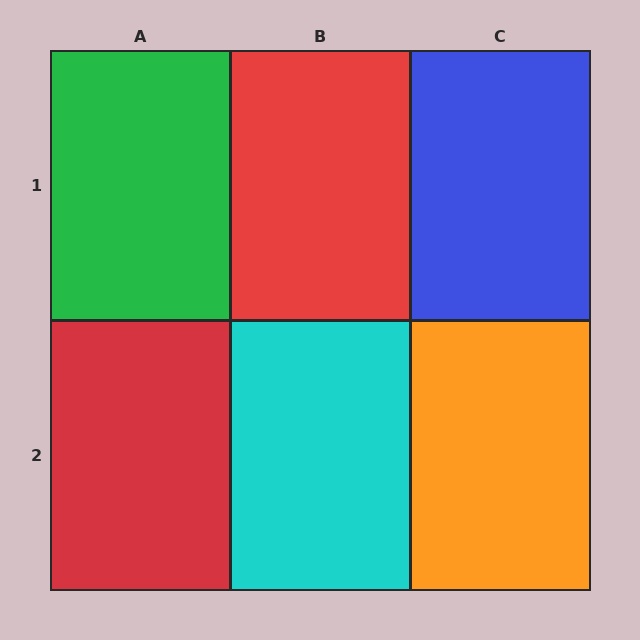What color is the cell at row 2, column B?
Cyan.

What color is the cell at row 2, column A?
Red.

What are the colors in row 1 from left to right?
Green, red, blue.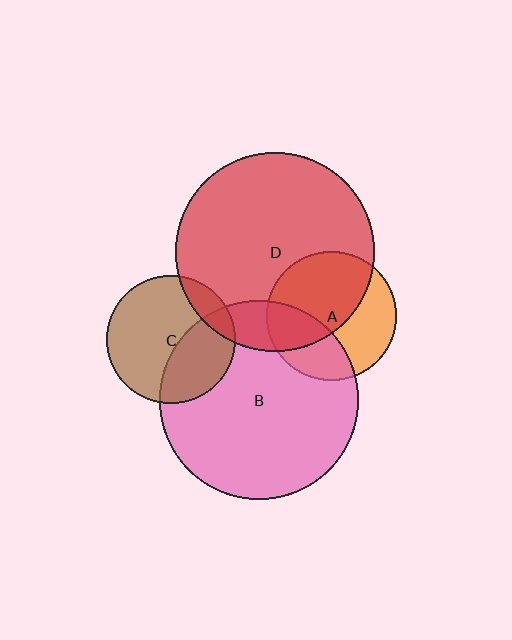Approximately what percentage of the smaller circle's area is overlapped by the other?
Approximately 35%.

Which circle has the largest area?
Circle D (red).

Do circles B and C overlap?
Yes.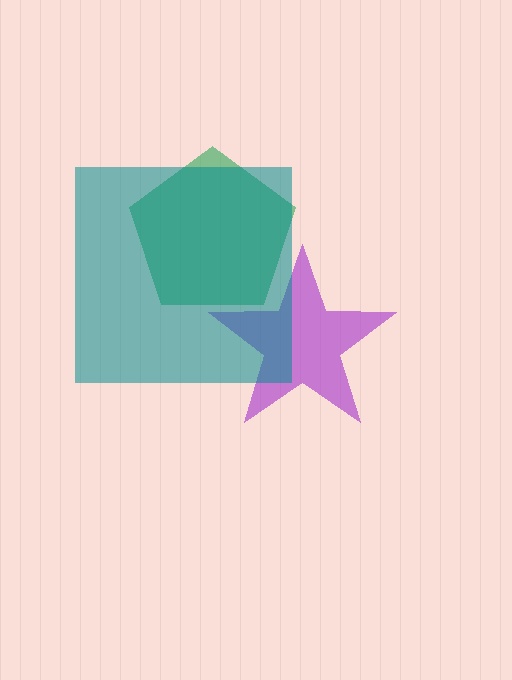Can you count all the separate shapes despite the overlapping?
Yes, there are 3 separate shapes.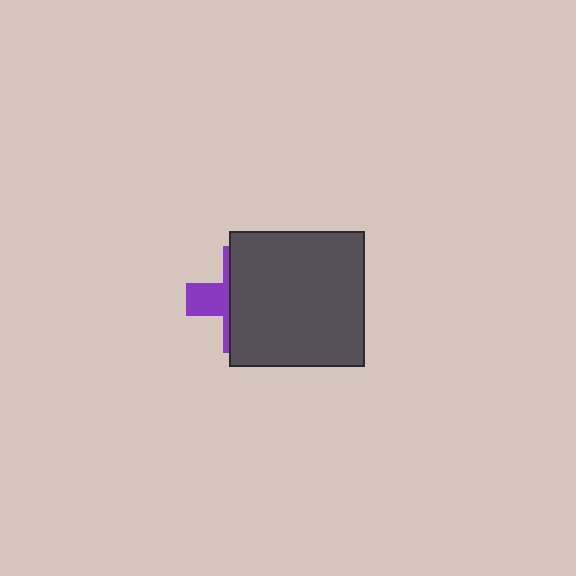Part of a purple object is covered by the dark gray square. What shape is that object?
It is a cross.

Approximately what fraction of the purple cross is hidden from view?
Roughly 68% of the purple cross is hidden behind the dark gray square.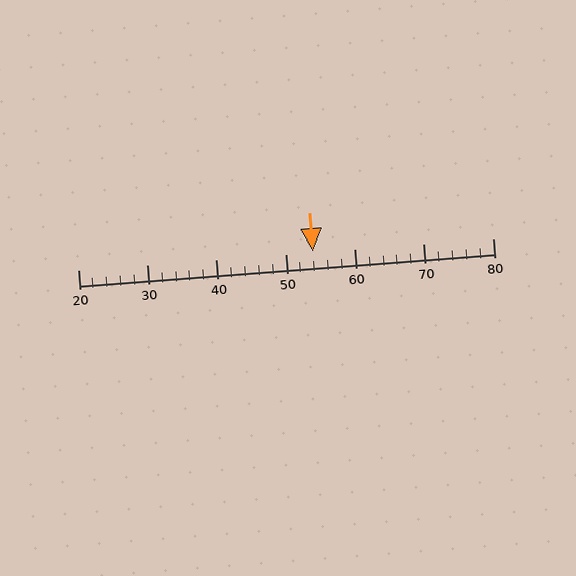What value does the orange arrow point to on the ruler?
The orange arrow points to approximately 54.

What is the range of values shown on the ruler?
The ruler shows values from 20 to 80.